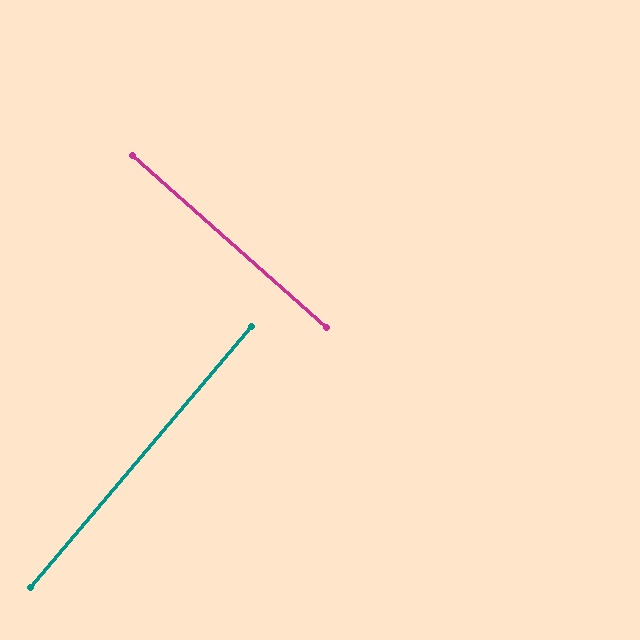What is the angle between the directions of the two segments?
Approximately 89 degrees.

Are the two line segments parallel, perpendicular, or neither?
Perpendicular — they meet at approximately 89°.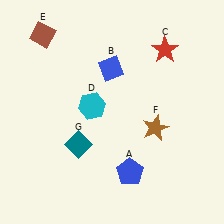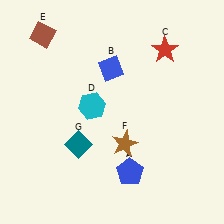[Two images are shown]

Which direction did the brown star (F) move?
The brown star (F) moved left.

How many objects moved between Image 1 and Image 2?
1 object moved between the two images.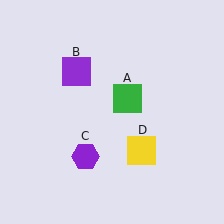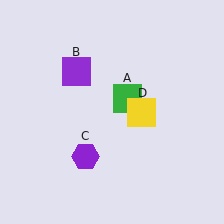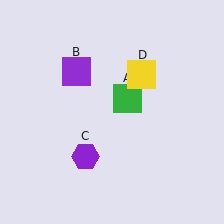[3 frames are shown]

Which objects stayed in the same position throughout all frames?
Green square (object A) and purple square (object B) and purple hexagon (object C) remained stationary.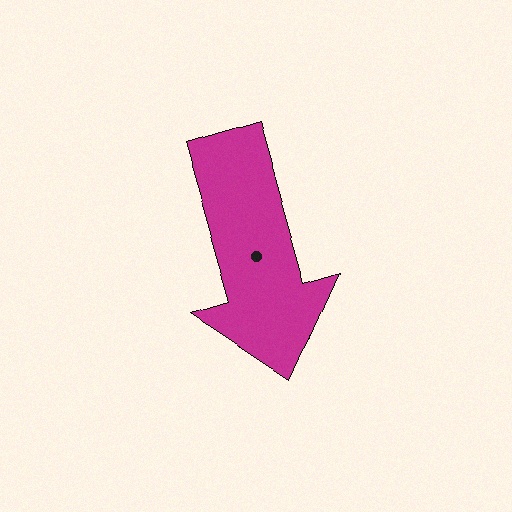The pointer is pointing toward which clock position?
Roughly 5 o'clock.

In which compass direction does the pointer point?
South.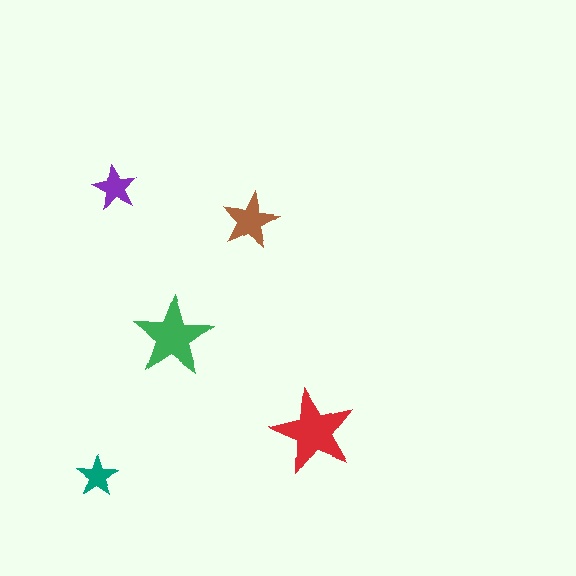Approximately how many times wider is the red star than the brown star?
About 1.5 times wider.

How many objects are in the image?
There are 5 objects in the image.